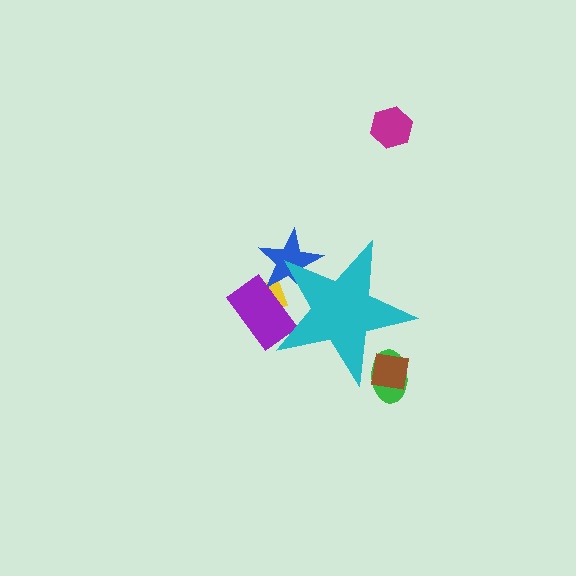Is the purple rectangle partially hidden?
Yes, the purple rectangle is partially hidden behind the cyan star.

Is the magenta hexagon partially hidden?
No, the magenta hexagon is fully visible.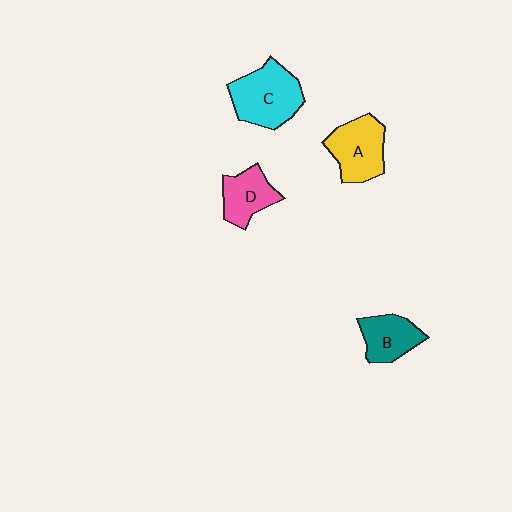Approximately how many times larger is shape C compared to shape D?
Approximately 1.5 times.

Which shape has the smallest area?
Shape B (teal).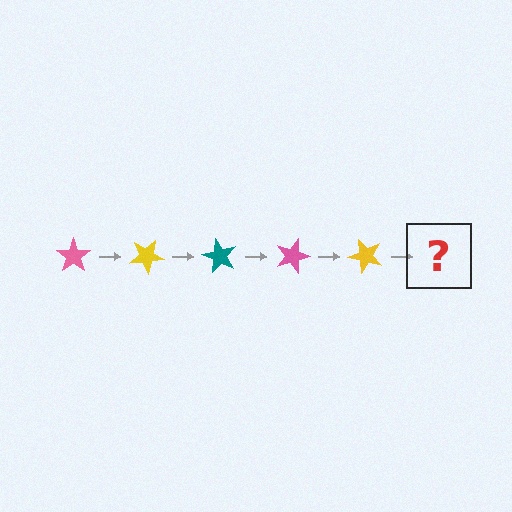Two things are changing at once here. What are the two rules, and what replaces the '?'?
The two rules are that it rotates 30 degrees each step and the color cycles through pink, yellow, and teal. The '?' should be a teal star, rotated 150 degrees from the start.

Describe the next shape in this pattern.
It should be a teal star, rotated 150 degrees from the start.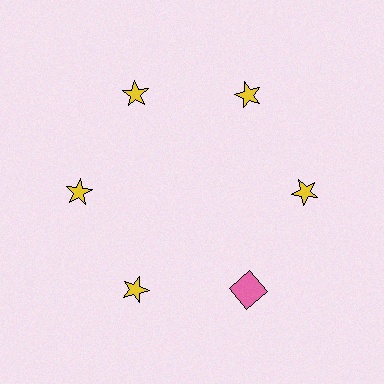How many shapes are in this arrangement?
There are 6 shapes arranged in a ring pattern.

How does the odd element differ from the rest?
It differs in both color (pink instead of yellow) and shape (square instead of star).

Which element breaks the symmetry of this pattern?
The pink square at roughly the 5 o'clock position breaks the symmetry. All other shapes are yellow stars.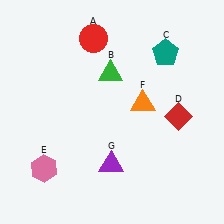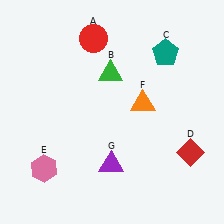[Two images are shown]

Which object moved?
The red diamond (D) moved down.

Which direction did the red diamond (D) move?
The red diamond (D) moved down.